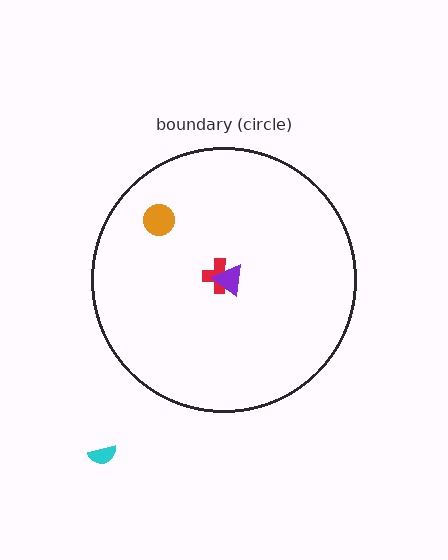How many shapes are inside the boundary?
3 inside, 1 outside.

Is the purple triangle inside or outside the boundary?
Inside.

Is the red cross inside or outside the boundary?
Inside.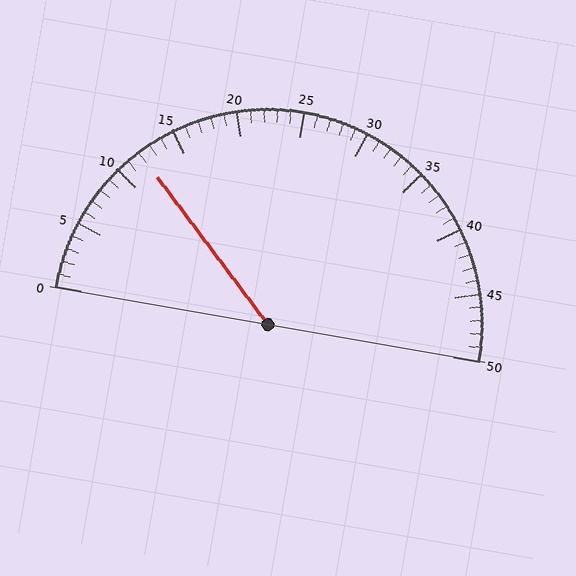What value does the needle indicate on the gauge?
The needle indicates approximately 12.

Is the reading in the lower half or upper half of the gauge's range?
The reading is in the lower half of the range (0 to 50).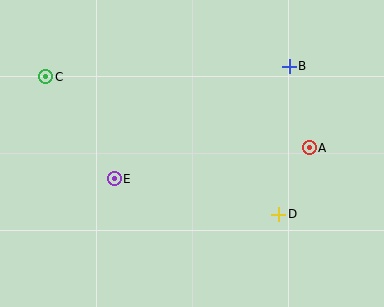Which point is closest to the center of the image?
Point E at (114, 179) is closest to the center.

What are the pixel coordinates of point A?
Point A is at (309, 148).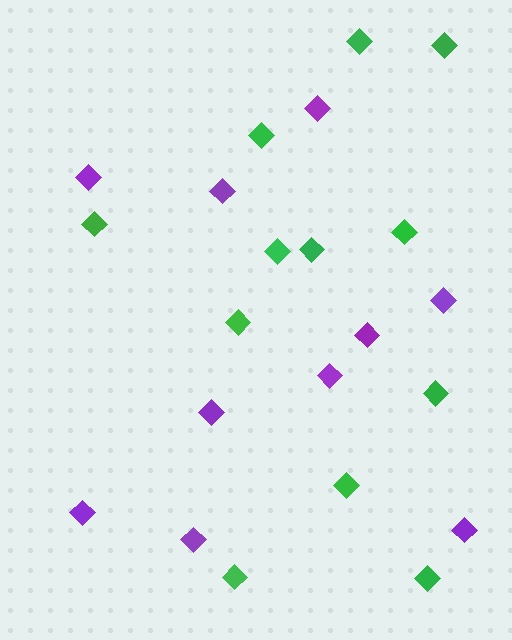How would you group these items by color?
There are 2 groups: one group of green diamonds (12) and one group of purple diamonds (10).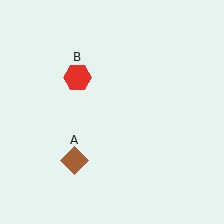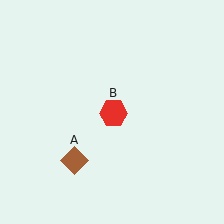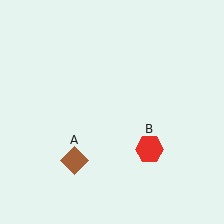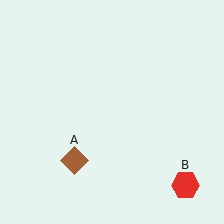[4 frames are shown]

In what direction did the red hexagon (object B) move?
The red hexagon (object B) moved down and to the right.